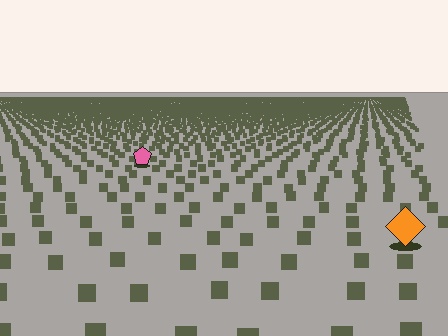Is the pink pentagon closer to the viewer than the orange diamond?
No. The orange diamond is closer — you can tell from the texture gradient: the ground texture is coarser near it.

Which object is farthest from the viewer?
The pink pentagon is farthest from the viewer. It appears smaller and the ground texture around it is denser.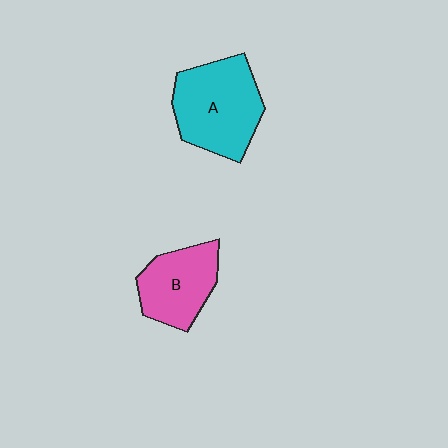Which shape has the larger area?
Shape A (cyan).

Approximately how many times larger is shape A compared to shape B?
Approximately 1.4 times.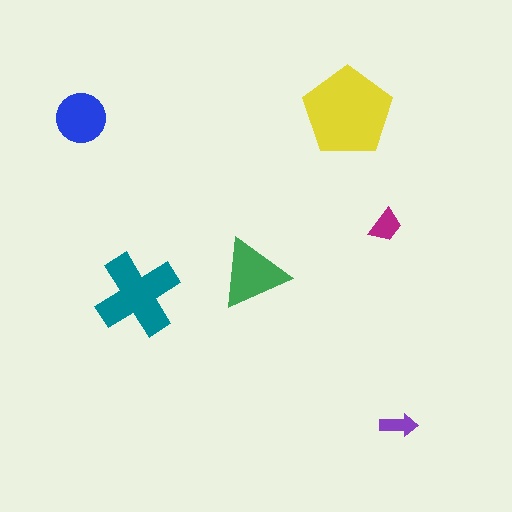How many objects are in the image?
There are 6 objects in the image.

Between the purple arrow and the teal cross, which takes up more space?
The teal cross.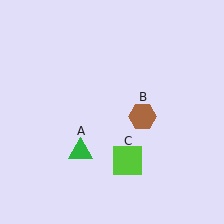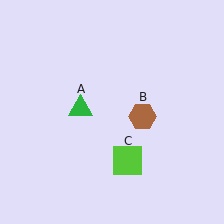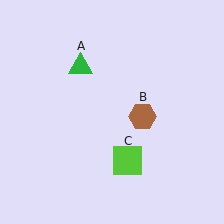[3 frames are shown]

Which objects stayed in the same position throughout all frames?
Brown hexagon (object B) and lime square (object C) remained stationary.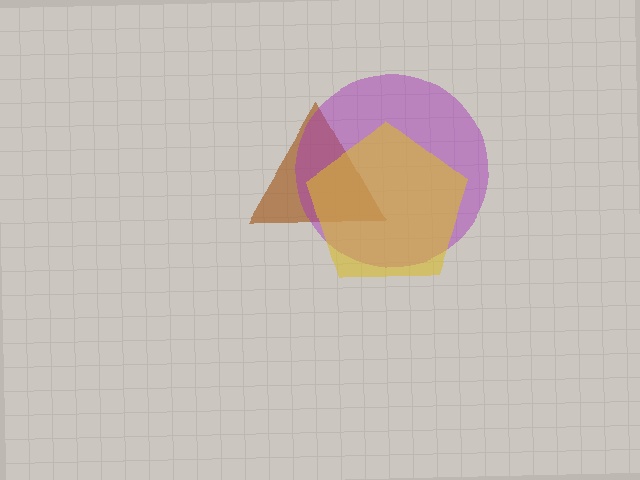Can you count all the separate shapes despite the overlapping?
Yes, there are 3 separate shapes.